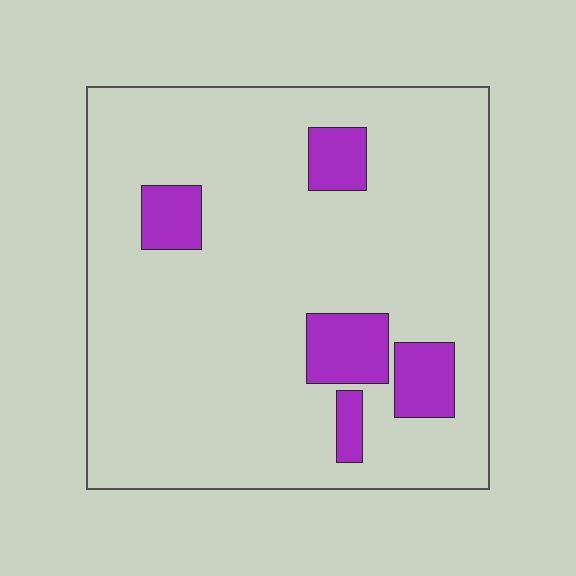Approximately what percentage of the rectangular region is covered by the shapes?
Approximately 10%.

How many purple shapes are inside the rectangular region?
5.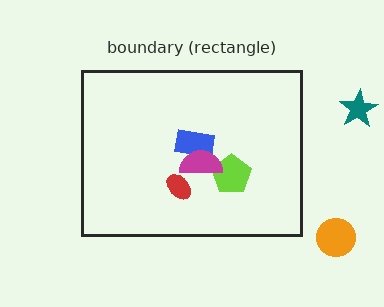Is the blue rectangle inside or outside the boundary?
Inside.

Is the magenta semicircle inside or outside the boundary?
Inside.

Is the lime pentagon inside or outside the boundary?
Inside.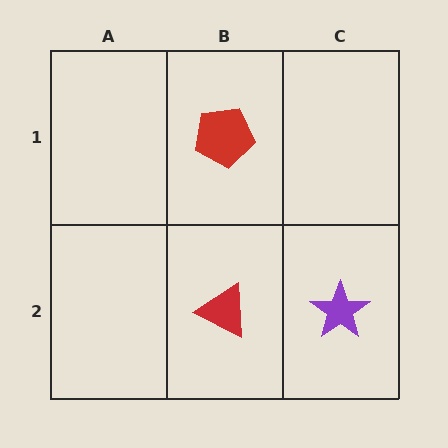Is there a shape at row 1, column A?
No, that cell is empty.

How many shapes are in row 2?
2 shapes.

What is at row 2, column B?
A red triangle.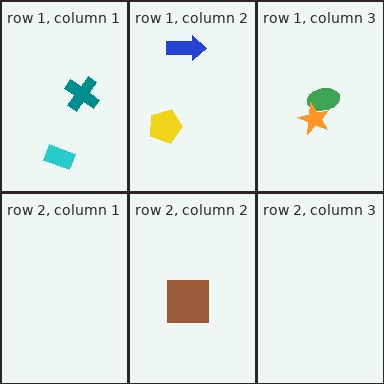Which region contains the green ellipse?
The row 1, column 3 region.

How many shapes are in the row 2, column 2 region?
1.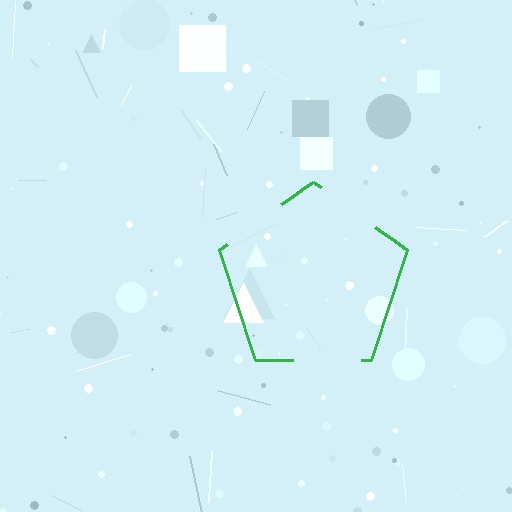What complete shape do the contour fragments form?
The contour fragments form a pentagon.